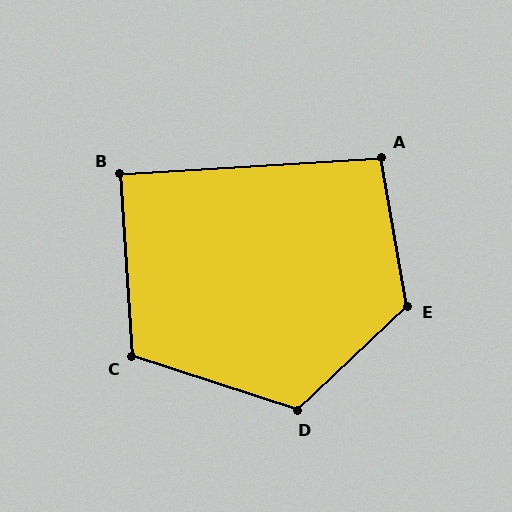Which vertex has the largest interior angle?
E, at approximately 123 degrees.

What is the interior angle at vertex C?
Approximately 112 degrees (obtuse).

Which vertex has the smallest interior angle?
B, at approximately 90 degrees.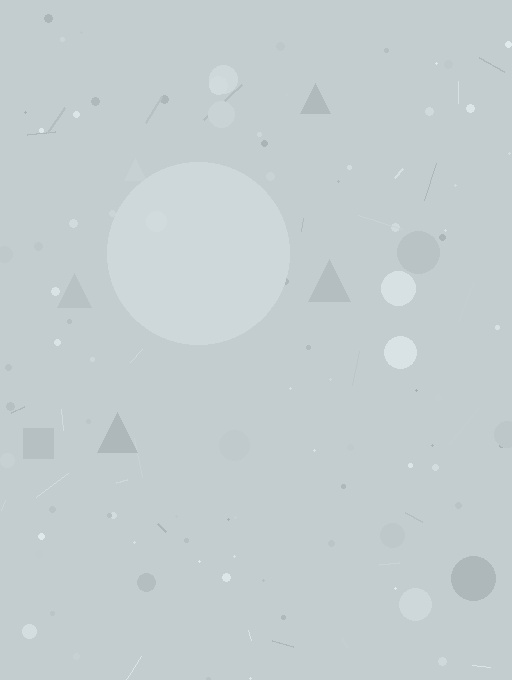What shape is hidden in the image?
A circle is hidden in the image.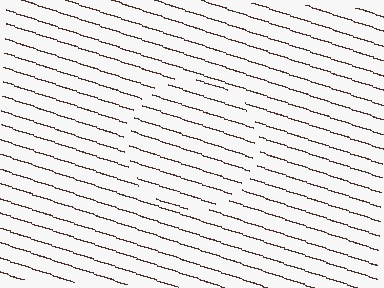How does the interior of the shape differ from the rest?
The interior of the shape contains the same grating, shifted by half a period — the contour is defined by the phase discontinuity where line-ends from the inner and outer gratings abut.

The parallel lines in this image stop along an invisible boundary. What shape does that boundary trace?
An illusory circle. The interior of the shape contains the same grating, shifted by half a period — the contour is defined by the phase discontinuity where line-ends from the inner and outer gratings abut.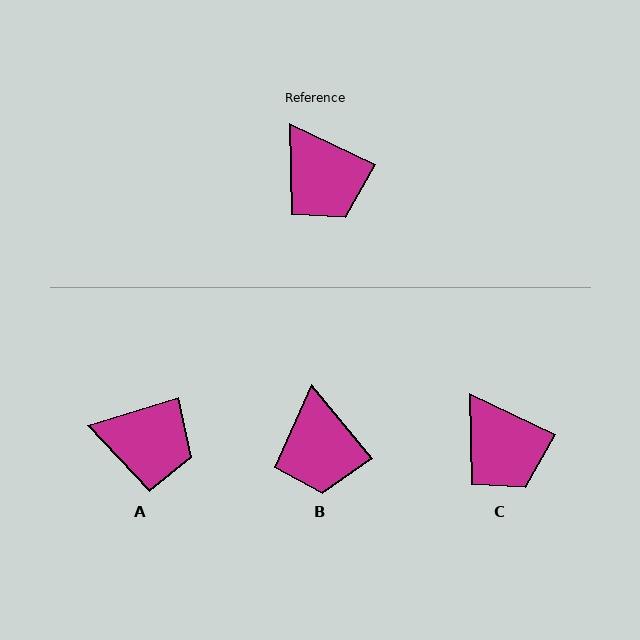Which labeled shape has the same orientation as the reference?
C.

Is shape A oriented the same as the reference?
No, it is off by about 42 degrees.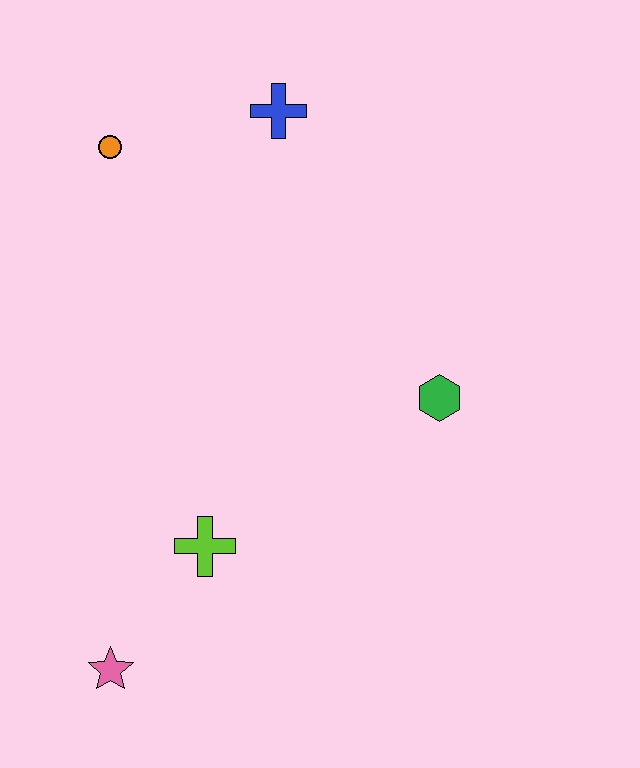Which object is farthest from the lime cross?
The blue cross is farthest from the lime cross.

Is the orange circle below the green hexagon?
No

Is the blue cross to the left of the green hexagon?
Yes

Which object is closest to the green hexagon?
The lime cross is closest to the green hexagon.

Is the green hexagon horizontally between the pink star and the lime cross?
No